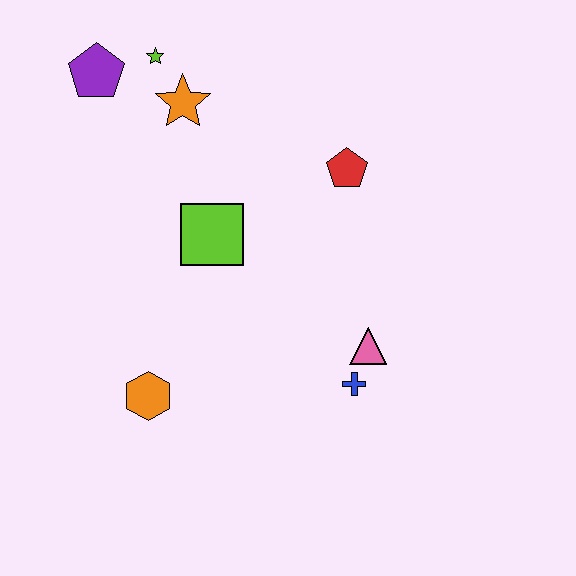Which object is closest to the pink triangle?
The blue cross is closest to the pink triangle.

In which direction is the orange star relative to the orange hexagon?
The orange star is above the orange hexagon.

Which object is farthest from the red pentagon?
The orange hexagon is farthest from the red pentagon.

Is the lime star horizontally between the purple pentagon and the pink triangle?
Yes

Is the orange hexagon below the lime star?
Yes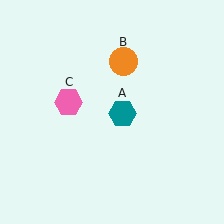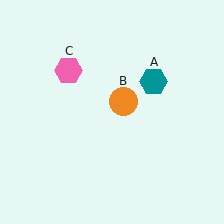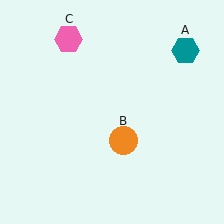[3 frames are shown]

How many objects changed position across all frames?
3 objects changed position: teal hexagon (object A), orange circle (object B), pink hexagon (object C).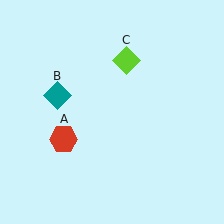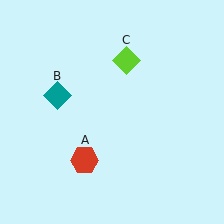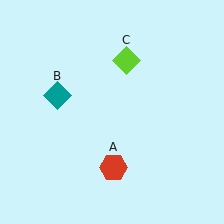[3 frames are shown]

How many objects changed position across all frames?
1 object changed position: red hexagon (object A).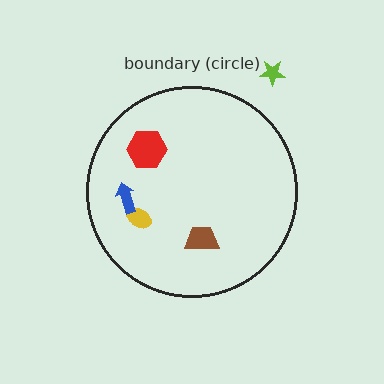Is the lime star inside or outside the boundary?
Outside.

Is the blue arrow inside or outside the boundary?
Inside.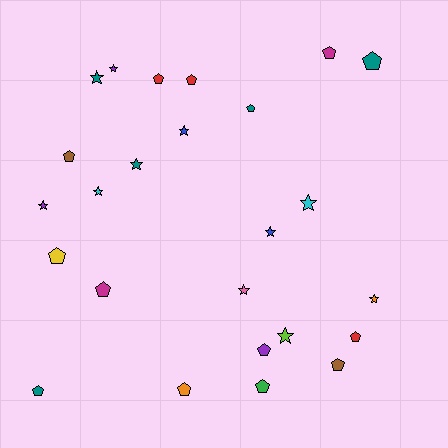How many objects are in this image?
There are 25 objects.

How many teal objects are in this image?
There are 5 teal objects.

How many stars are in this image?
There are 11 stars.